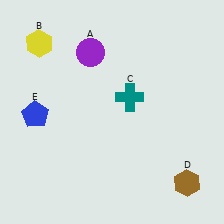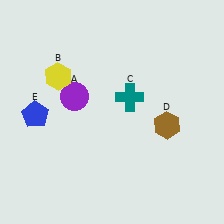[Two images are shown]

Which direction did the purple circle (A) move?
The purple circle (A) moved down.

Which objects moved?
The objects that moved are: the purple circle (A), the yellow hexagon (B), the brown hexagon (D).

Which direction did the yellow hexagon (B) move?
The yellow hexagon (B) moved down.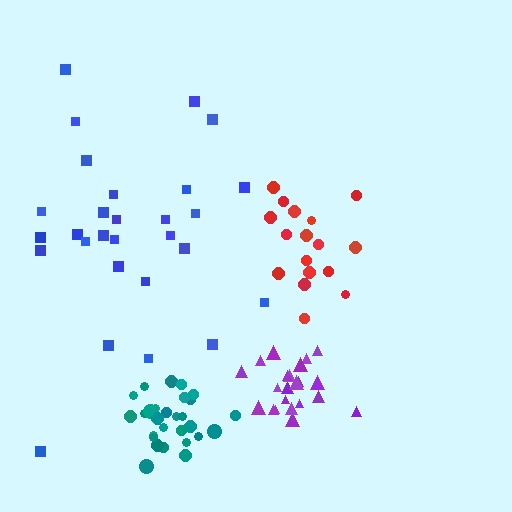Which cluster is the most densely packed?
Teal.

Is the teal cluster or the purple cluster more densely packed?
Teal.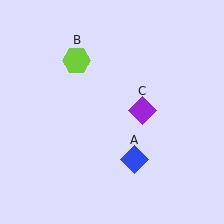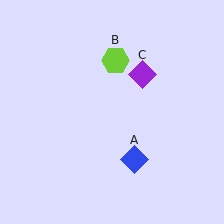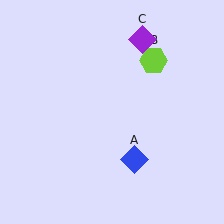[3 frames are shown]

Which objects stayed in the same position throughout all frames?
Blue diamond (object A) remained stationary.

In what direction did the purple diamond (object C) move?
The purple diamond (object C) moved up.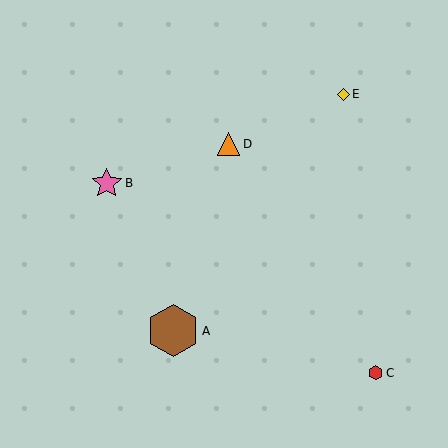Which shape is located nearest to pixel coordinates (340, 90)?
The yellow diamond (labeled E) at (343, 94) is nearest to that location.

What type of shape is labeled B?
Shape B is a pink star.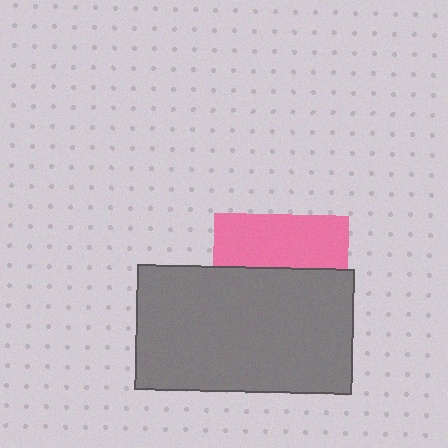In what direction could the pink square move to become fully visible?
The pink square could move up. That would shift it out from behind the gray rectangle entirely.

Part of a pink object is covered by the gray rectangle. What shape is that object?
It is a square.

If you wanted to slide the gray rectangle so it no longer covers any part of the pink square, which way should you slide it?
Slide it down — that is the most direct way to separate the two shapes.